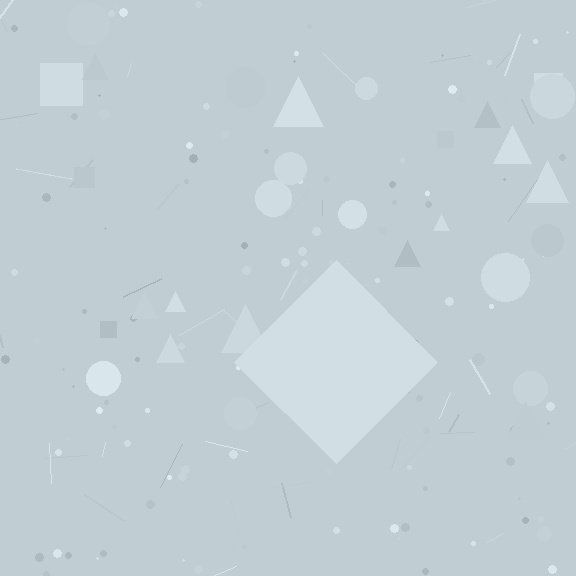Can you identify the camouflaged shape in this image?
The camouflaged shape is a diamond.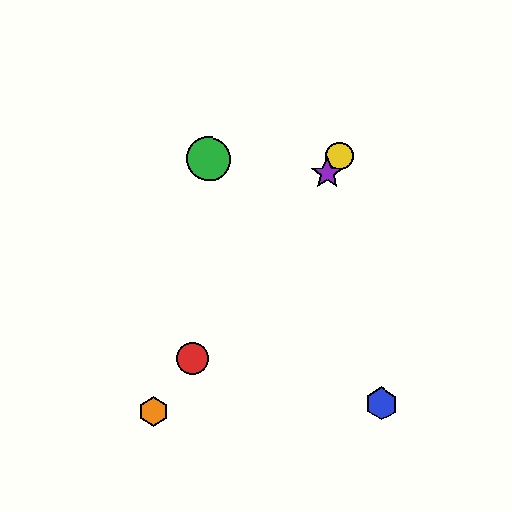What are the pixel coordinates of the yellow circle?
The yellow circle is at (340, 156).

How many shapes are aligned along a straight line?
4 shapes (the red circle, the yellow circle, the purple star, the orange hexagon) are aligned along a straight line.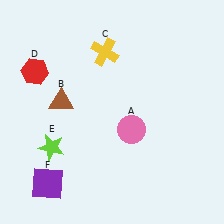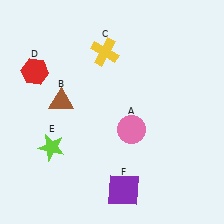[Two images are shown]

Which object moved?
The purple square (F) moved right.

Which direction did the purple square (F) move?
The purple square (F) moved right.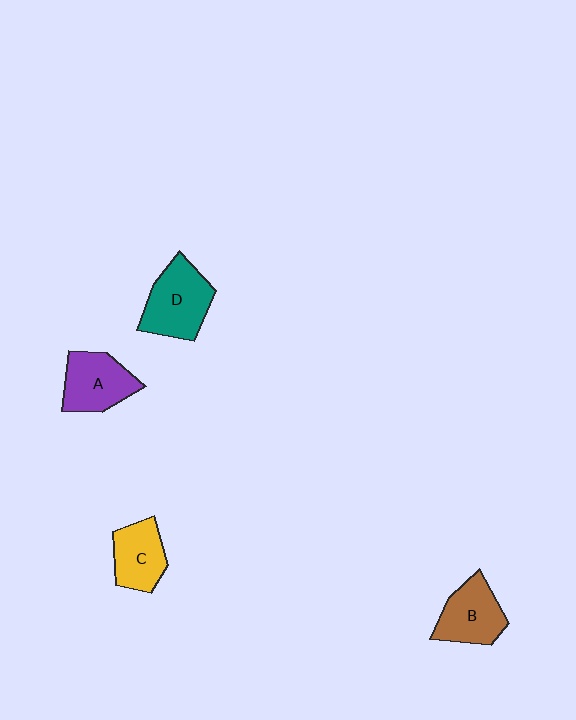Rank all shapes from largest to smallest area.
From largest to smallest: D (teal), A (purple), B (brown), C (yellow).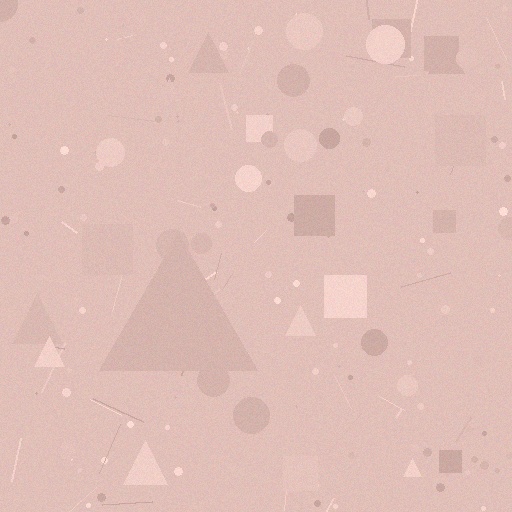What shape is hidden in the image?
A triangle is hidden in the image.